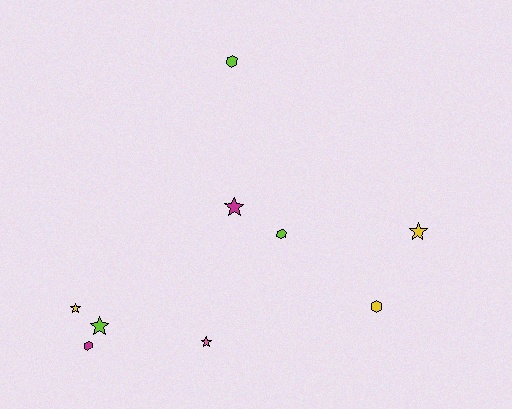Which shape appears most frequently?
Star, with 5 objects.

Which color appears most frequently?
Yellow, with 3 objects.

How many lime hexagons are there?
There are 2 lime hexagons.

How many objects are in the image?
There are 9 objects.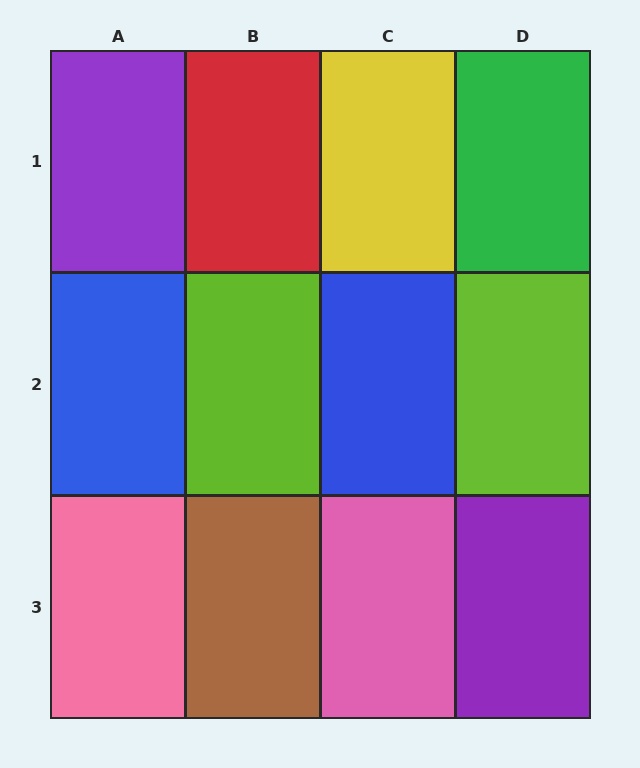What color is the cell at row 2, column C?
Blue.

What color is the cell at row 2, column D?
Lime.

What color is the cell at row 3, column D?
Purple.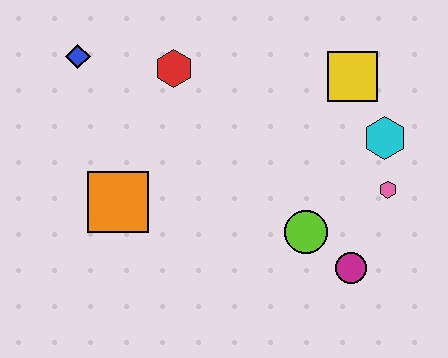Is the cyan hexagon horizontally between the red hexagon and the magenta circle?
No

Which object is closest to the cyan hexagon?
The pink hexagon is closest to the cyan hexagon.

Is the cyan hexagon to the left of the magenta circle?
No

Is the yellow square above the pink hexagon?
Yes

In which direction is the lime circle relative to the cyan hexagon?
The lime circle is below the cyan hexagon.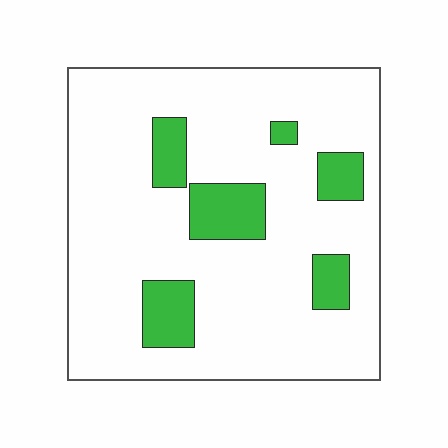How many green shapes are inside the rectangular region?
6.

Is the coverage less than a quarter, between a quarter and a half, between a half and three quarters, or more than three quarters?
Less than a quarter.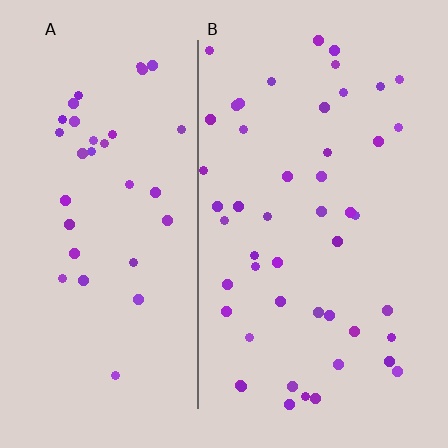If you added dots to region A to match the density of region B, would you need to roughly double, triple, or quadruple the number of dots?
Approximately double.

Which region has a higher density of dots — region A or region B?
B (the right).